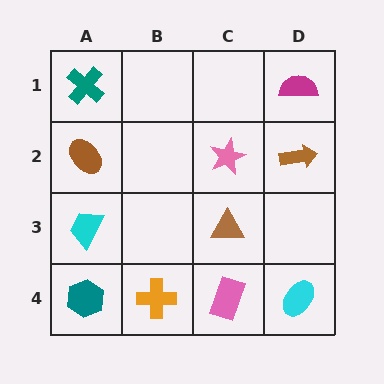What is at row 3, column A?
A cyan trapezoid.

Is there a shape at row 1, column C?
No, that cell is empty.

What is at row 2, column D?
A brown arrow.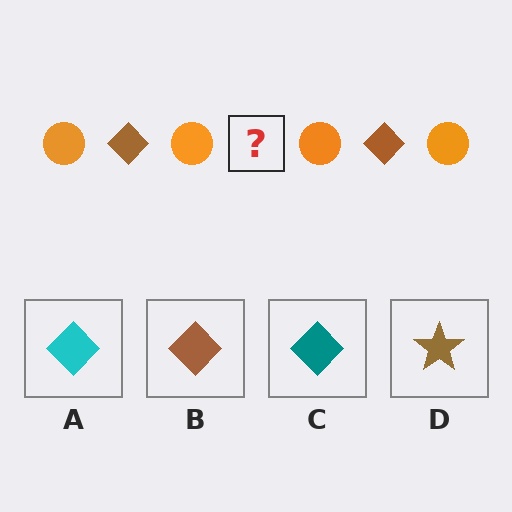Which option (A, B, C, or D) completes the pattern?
B.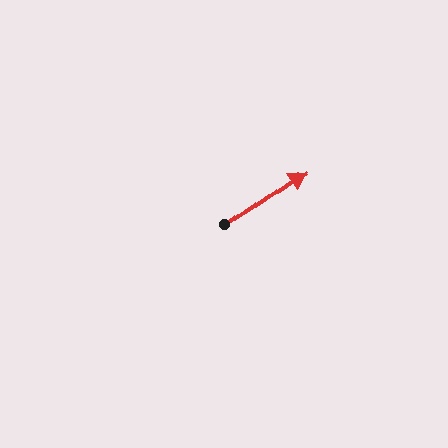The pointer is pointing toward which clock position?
Roughly 2 o'clock.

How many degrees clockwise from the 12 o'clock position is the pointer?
Approximately 55 degrees.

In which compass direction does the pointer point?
Northeast.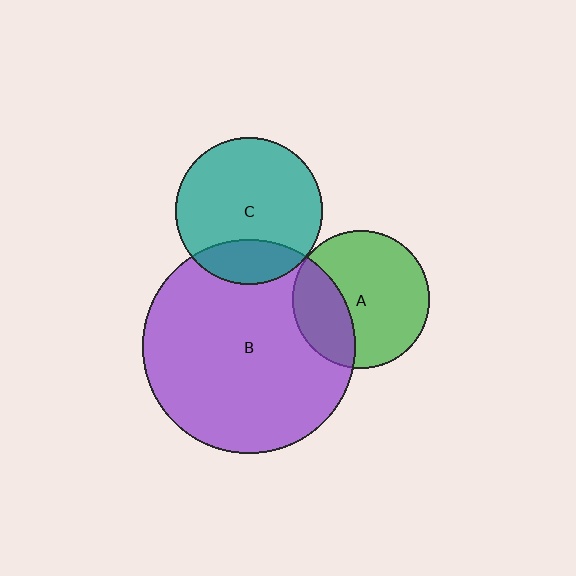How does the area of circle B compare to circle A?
Approximately 2.4 times.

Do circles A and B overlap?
Yes.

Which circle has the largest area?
Circle B (purple).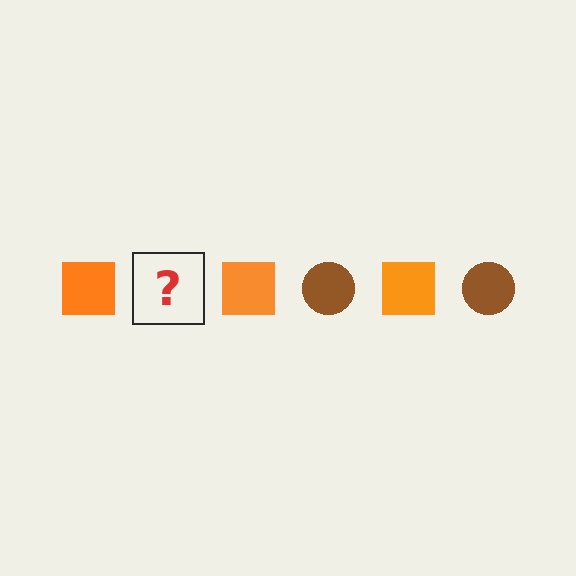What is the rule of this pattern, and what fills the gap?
The rule is that the pattern alternates between orange square and brown circle. The gap should be filled with a brown circle.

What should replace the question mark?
The question mark should be replaced with a brown circle.